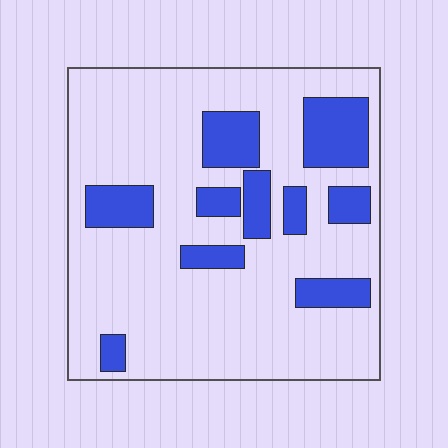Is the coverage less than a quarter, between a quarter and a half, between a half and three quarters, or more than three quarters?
Less than a quarter.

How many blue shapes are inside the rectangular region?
10.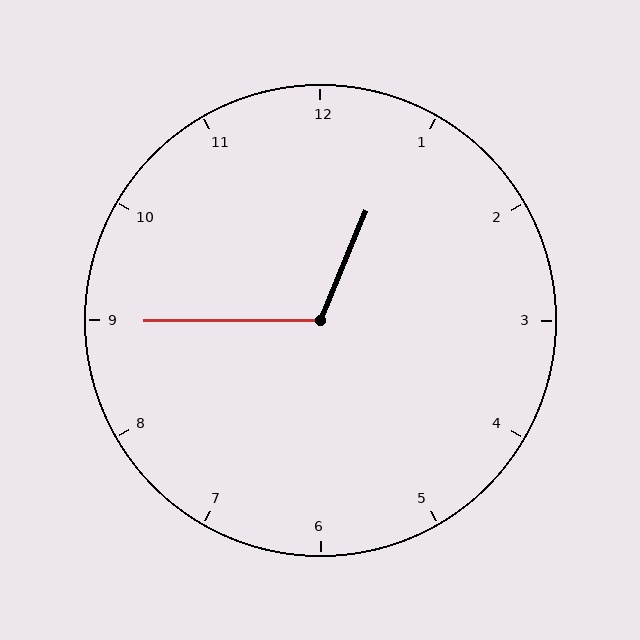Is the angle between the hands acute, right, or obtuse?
It is obtuse.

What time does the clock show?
12:45.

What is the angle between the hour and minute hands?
Approximately 112 degrees.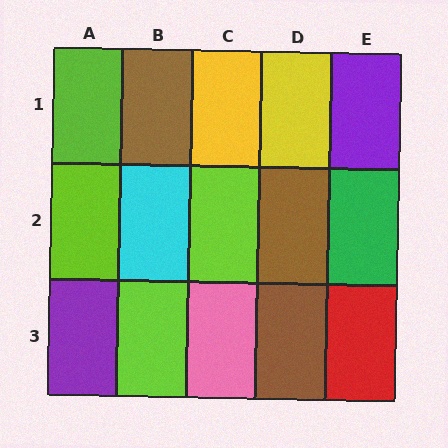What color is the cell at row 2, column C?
Lime.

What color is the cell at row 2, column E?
Green.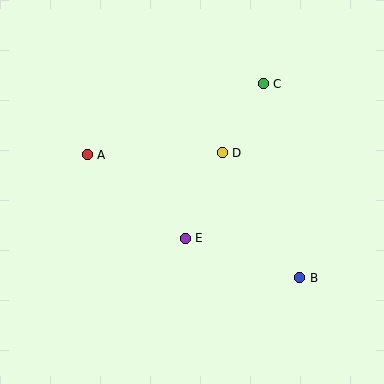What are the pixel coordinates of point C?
Point C is at (263, 84).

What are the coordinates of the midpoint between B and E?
The midpoint between B and E is at (243, 258).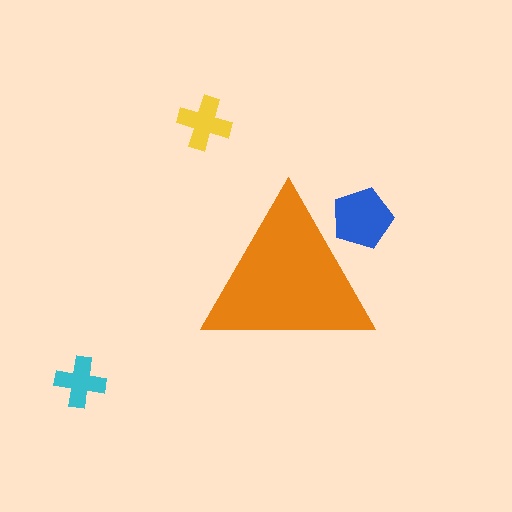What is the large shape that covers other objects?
An orange triangle.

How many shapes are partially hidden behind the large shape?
1 shape is partially hidden.